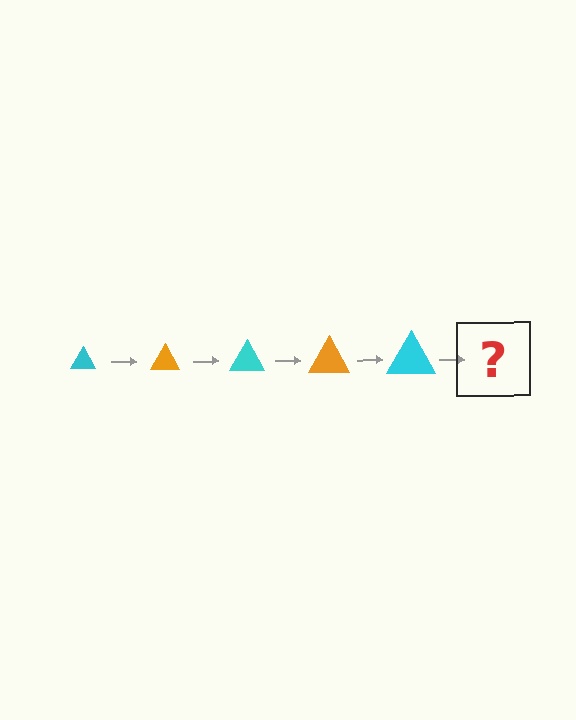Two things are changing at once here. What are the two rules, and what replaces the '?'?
The two rules are that the triangle grows larger each step and the color cycles through cyan and orange. The '?' should be an orange triangle, larger than the previous one.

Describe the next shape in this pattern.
It should be an orange triangle, larger than the previous one.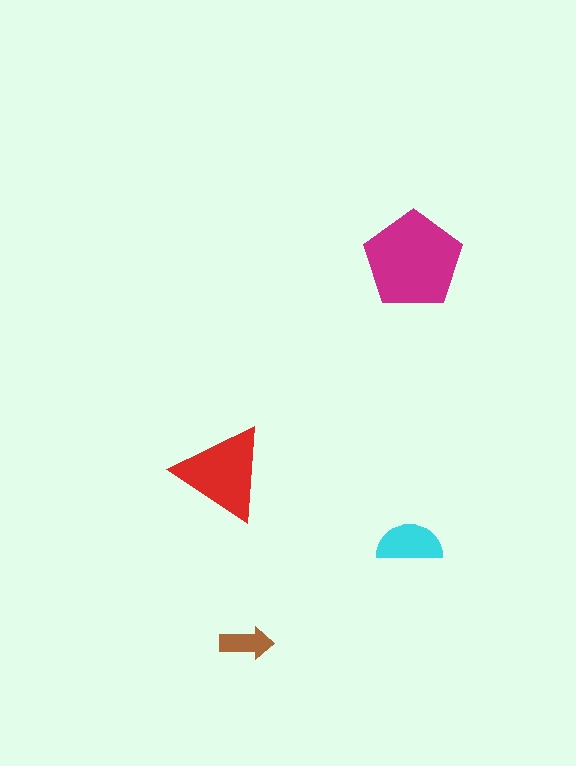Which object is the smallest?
The brown arrow.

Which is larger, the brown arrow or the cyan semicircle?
The cyan semicircle.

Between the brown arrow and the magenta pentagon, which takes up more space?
The magenta pentagon.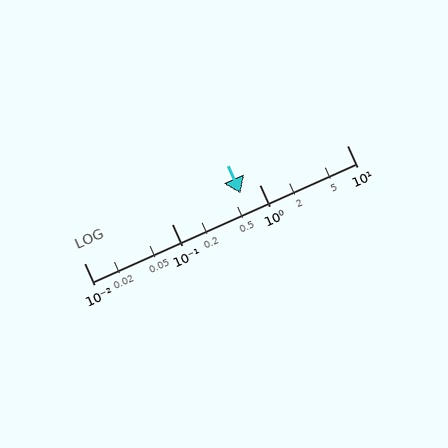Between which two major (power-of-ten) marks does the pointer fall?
The pointer is between 0.1 and 1.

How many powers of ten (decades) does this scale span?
The scale spans 3 decades, from 0.01 to 10.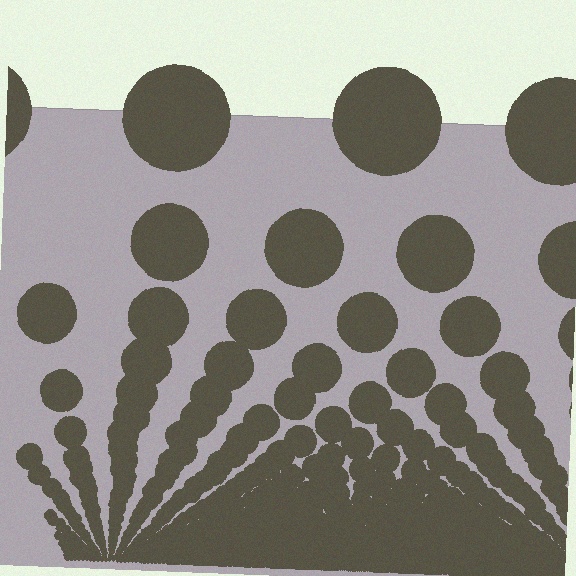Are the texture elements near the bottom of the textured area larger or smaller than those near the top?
Smaller. The gradient is inverted — elements near the bottom are smaller and denser.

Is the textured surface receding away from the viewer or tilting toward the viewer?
The surface appears to tilt toward the viewer. Texture elements get larger and sparser toward the top.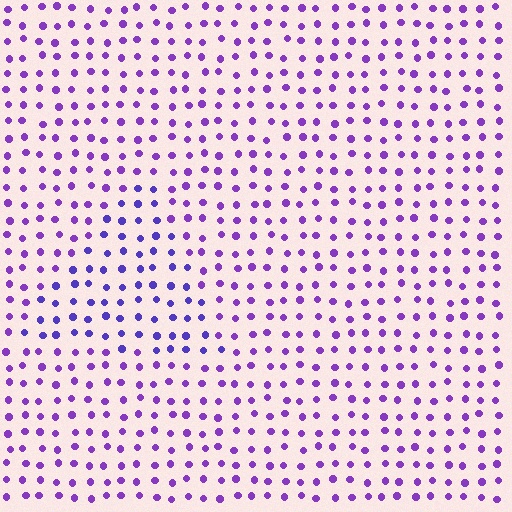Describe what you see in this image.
The image is filled with small purple elements in a uniform arrangement. A triangle-shaped region is visible where the elements are tinted to a slightly different hue, forming a subtle color boundary.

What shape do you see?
I see a triangle.